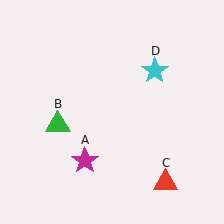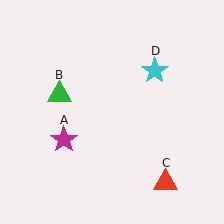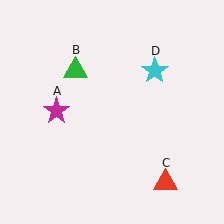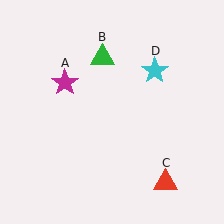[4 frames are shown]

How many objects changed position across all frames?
2 objects changed position: magenta star (object A), green triangle (object B).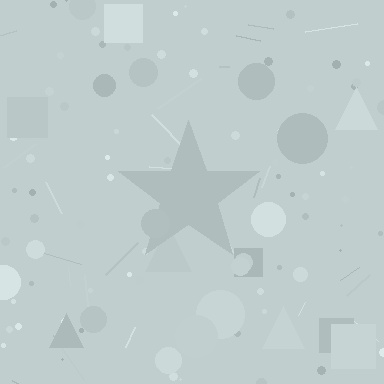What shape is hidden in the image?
A star is hidden in the image.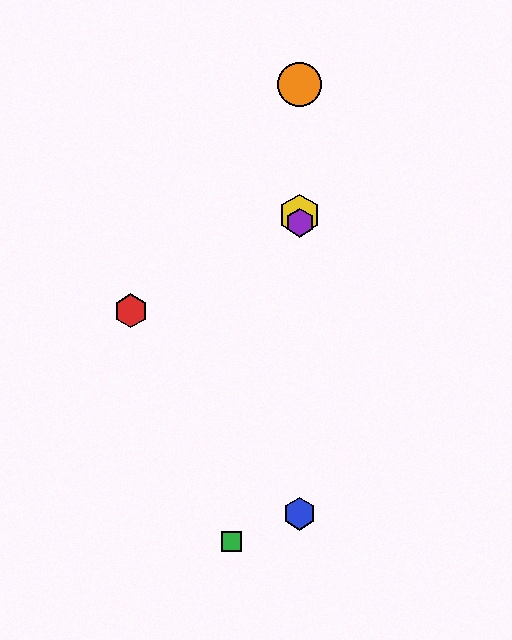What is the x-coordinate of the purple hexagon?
The purple hexagon is at x≈300.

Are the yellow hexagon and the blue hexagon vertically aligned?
Yes, both are at x≈300.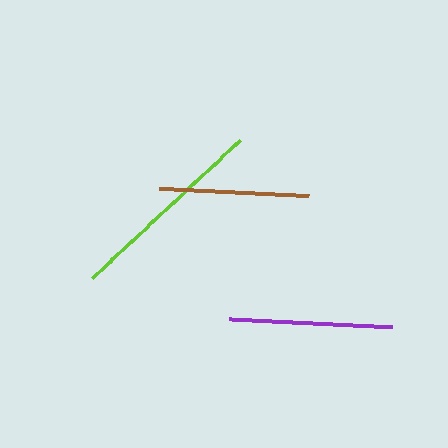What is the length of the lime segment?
The lime segment is approximately 203 pixels long.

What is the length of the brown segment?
The brown segment is approximately 149 pixels long.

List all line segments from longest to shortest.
From longest to shortest: lime, purple, brown.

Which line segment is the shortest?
The brown line is the shortest at approximately 149 pixels.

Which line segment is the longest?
The lime line is the longest at approximately 203 pixels.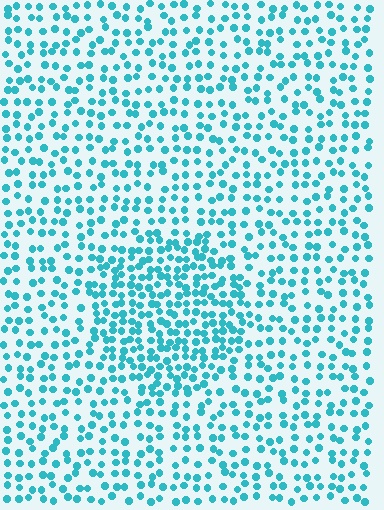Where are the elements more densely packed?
The elements are more densely packed inside the circle boundary.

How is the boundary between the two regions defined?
The boundary is defined by a change in element density (approximately 1.8x ratio). All elements are the same color, size, and shape.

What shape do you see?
I see a circle.